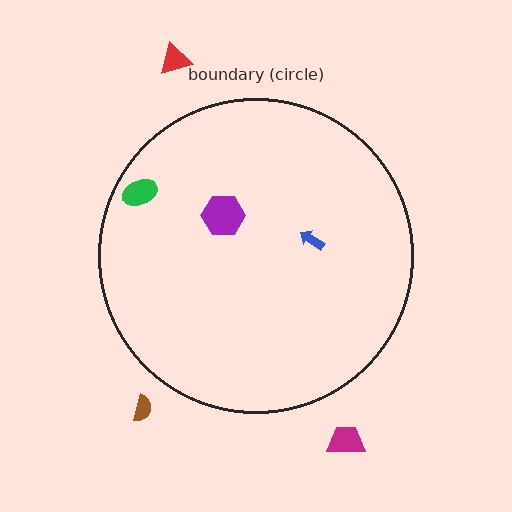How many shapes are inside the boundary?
3 inside, 3 outside.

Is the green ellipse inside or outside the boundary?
Inside.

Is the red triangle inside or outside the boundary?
Outside.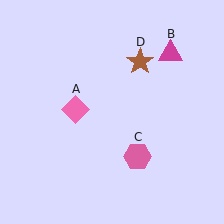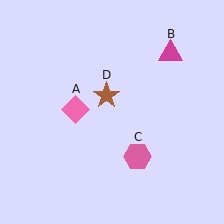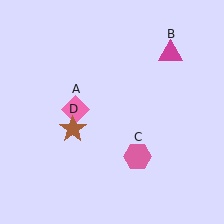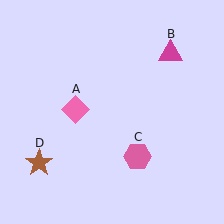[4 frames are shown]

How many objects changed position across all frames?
1 object changed position: brown star (object D).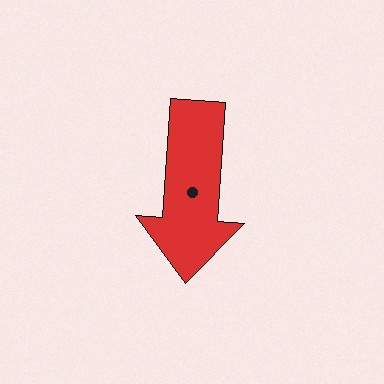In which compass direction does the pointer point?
South.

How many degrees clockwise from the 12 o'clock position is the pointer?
Approximately 184 degrees.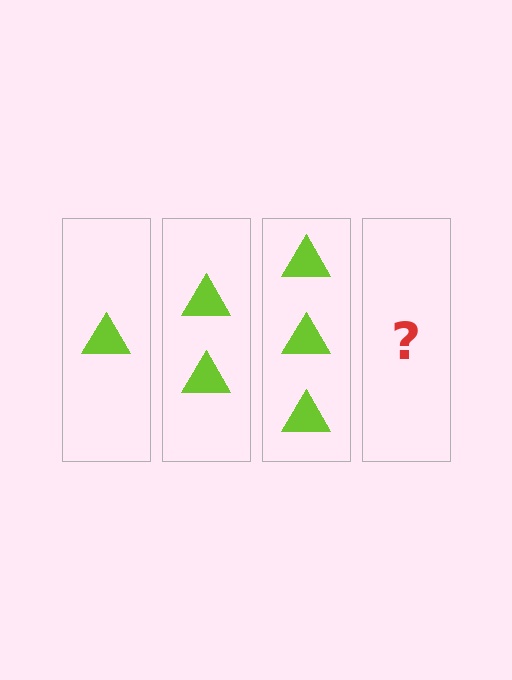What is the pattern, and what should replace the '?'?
The pattern is that each step adds one more triangle. The '?' should be 4 triangles.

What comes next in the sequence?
The next element should be 4 triangles.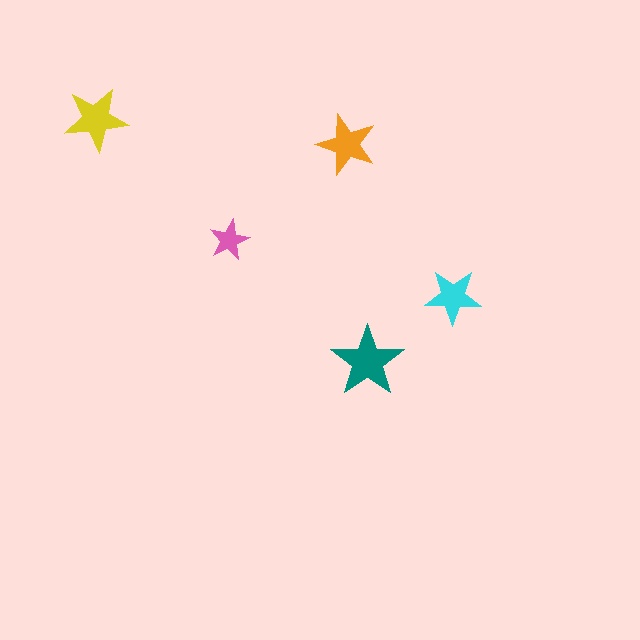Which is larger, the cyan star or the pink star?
The cyan one.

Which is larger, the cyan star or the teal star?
The teal one.